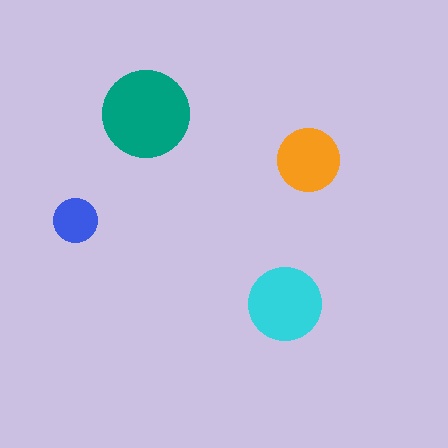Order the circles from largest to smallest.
the teal one, the cyan one, the orange one, the blue one.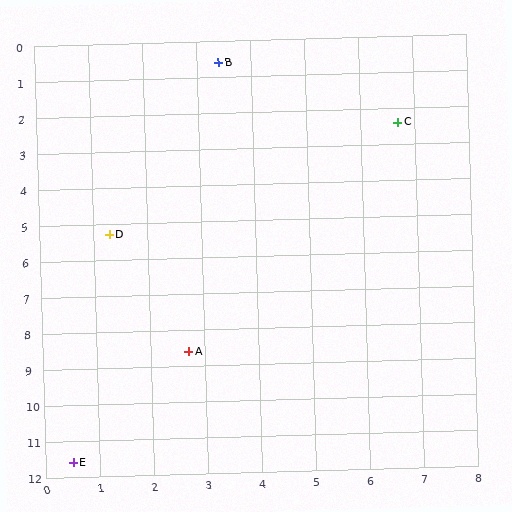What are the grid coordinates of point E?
Point E is at approximately (0.5, 11.6).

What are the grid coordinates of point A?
Point A is at approximately (2.7, 8.6).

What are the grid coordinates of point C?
Point C is at approximately (6.7, 2.4).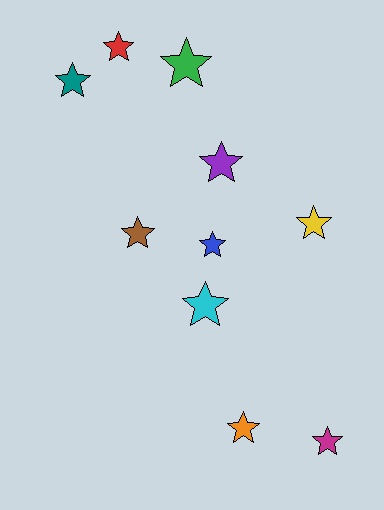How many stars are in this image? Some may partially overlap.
There are 10 stars.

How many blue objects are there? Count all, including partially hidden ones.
There is 1 blue object.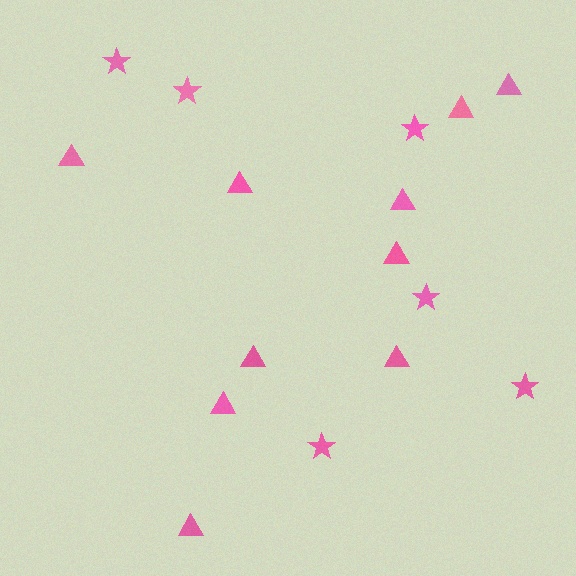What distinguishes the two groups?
There are 2 groups: one group of stars (6) and one group of triangles (10).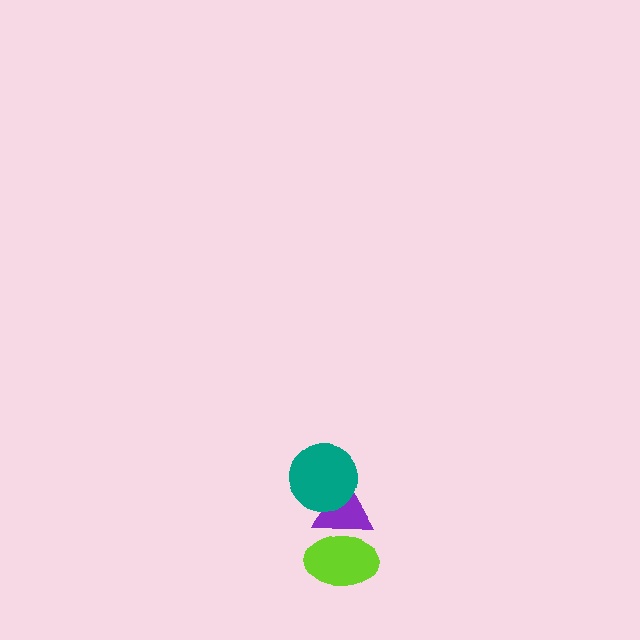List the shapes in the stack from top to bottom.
From top to bottom: the teal circle, the purple triangle, the lime ellipse.